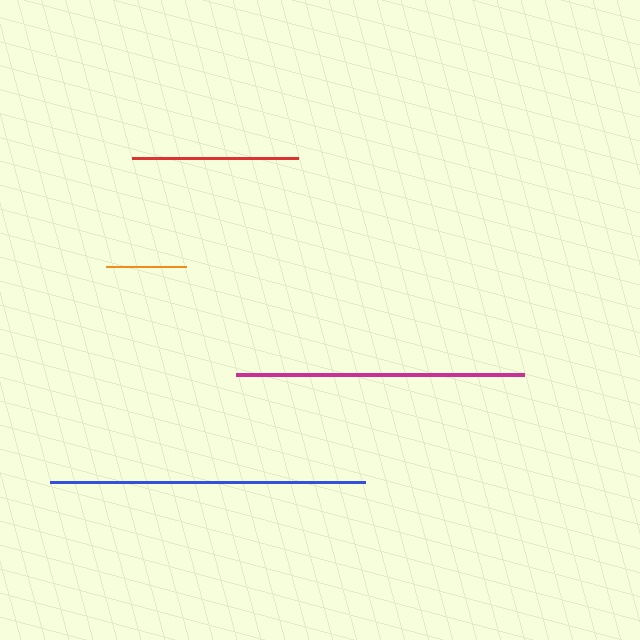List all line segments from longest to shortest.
From longest to shortest: blue, magenta, red, orange.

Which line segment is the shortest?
The orange line is the shortest at approximately 80 pixels.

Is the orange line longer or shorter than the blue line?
The blue line is longer than the orange line.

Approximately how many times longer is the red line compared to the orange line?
The red line is approximately 2.1 times the length of the orange line.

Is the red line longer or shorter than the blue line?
The blue line is longer than the red line.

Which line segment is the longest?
The blue line is the longest at approximately 316 pixels.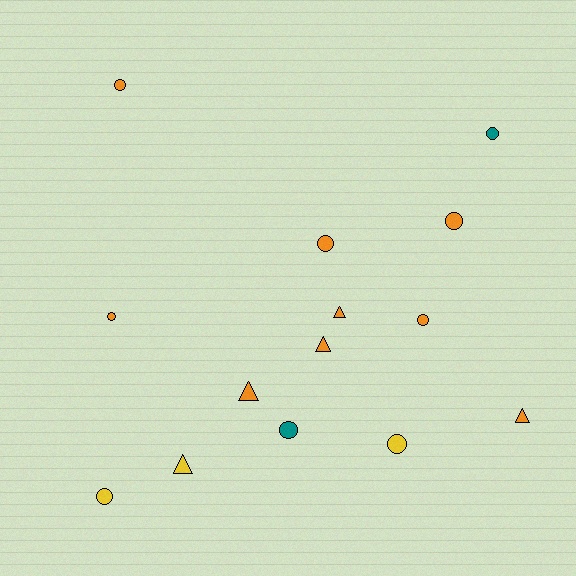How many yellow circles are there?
There are 2 yellow circles.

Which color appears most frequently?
Orange, with 9 objects.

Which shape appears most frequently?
Circle, with 9 objects.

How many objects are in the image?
There are 14 objects.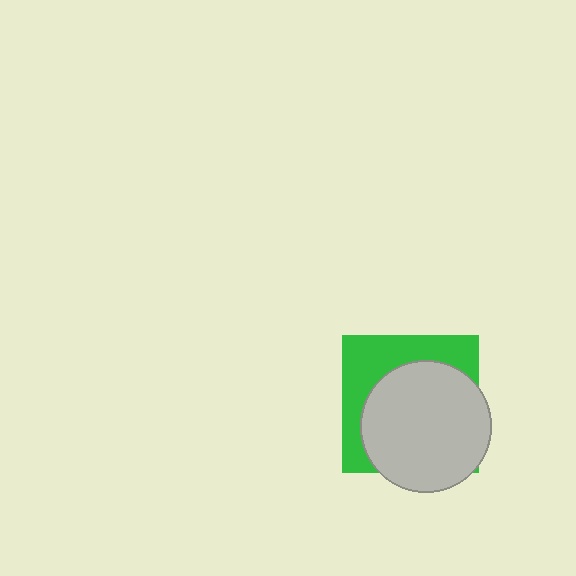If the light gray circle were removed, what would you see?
You would see the complete green square.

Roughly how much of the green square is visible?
A small part of it is visible (roughly 38%).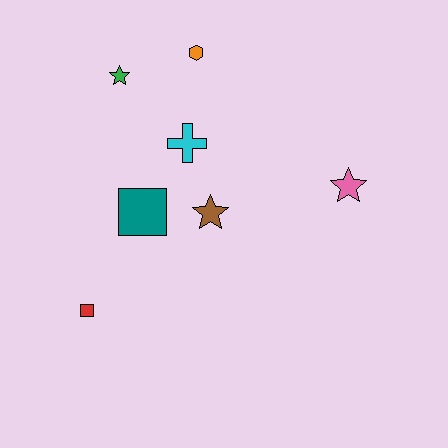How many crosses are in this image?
There is 1 cross.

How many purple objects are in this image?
There are no purple objects.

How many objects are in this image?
There are 7 objects.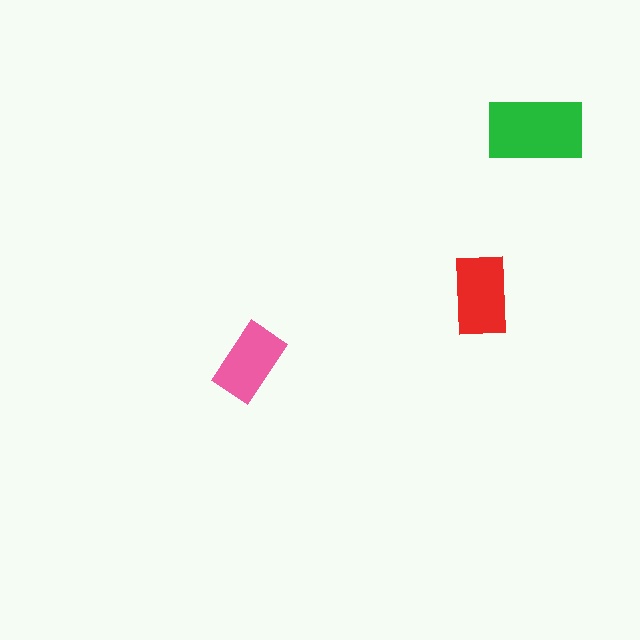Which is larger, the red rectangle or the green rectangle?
The green one.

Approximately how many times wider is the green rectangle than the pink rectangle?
About 1.5 times wider.